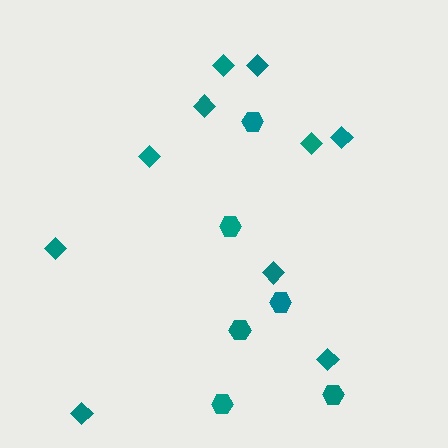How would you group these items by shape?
There are 2 groups: one group of diamonds (10) and one group of hexagons (6).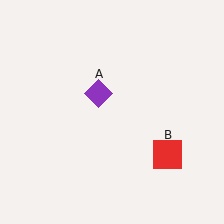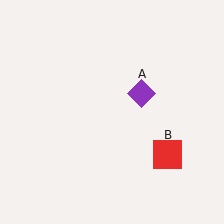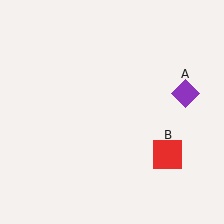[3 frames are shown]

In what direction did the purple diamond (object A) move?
The purple diamond (object A) moved right.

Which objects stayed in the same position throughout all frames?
Red square (object B) remained stationary.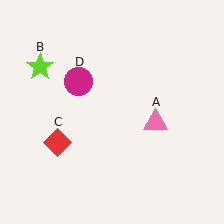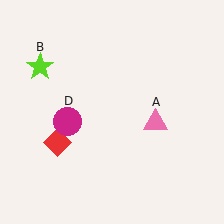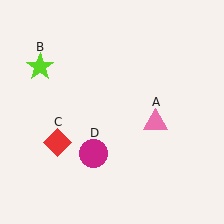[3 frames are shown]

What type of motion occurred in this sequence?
The magenta circle (object D) rotated counterclockwise around the center of the scene.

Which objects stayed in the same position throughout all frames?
Pink triangle (object A) and lime star (object B) and red diamond (object C) remained stationary.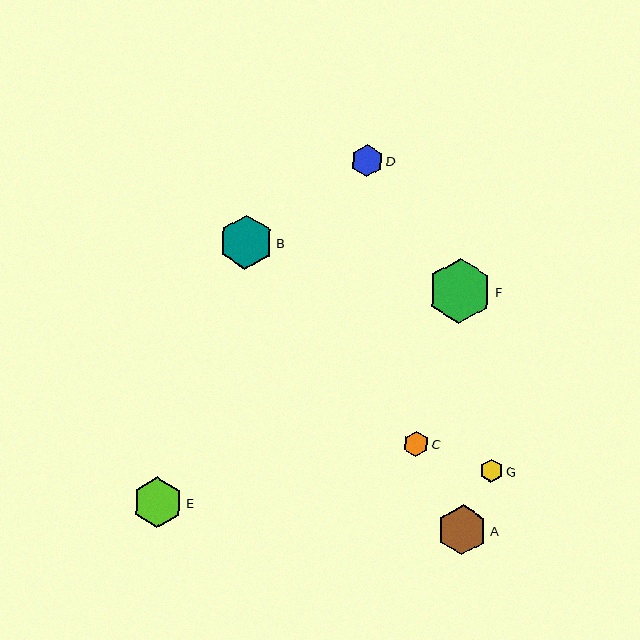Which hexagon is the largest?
Hexagon F is the largest with a size of approximately 64 pixels.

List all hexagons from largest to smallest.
From largest to smallest: F, B, E, A, D, C, G.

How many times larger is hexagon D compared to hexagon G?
Hexagon D is approximately 1.4 times the size of hexagon G.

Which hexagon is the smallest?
Hexagon G is the smallest with a size of approximately 23 pixels.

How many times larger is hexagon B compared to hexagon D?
Hexagon B is approximately 1.7 times the size of hexagon D.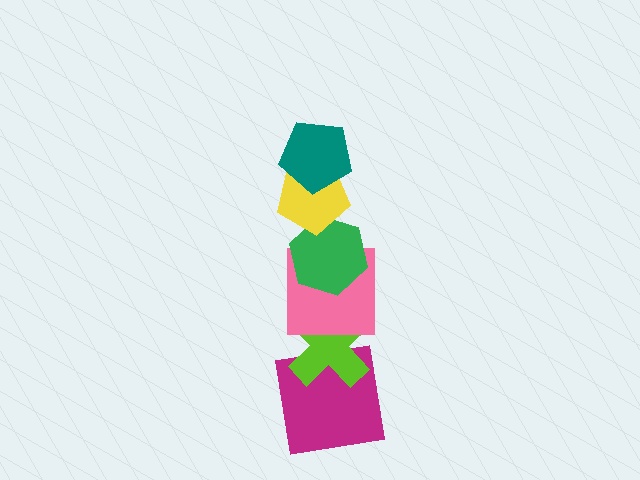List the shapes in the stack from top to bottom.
From top to bottom: the teal pentagon, the yellow pentagon, the green hexagon, the pink square, the lime cross, the magenta square.